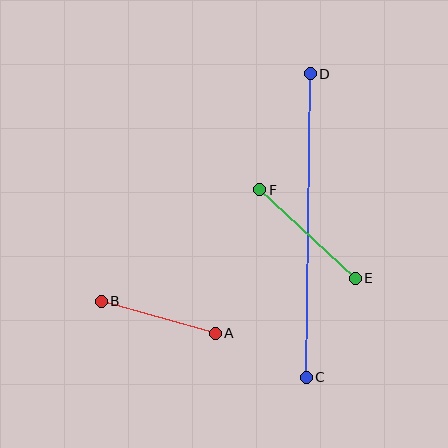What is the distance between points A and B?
The distance is approximately 118 pixels.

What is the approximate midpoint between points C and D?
The midpoint is at approximately (308, 225) pixels.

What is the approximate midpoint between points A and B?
The midpoint is at approximately (158, 317) pixels.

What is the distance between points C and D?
The distance is approximately 304 pixels.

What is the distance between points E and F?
The distance is approximately 130 pixels.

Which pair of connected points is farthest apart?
Points C and D are farthest apart.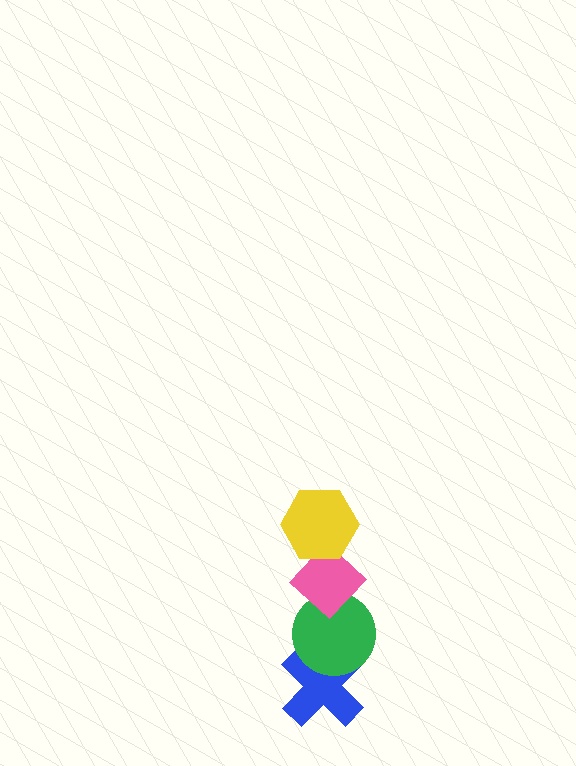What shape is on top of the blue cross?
The green circle is on top of the blue cross.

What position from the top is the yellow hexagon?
The yellow hexagon is 1st from the top.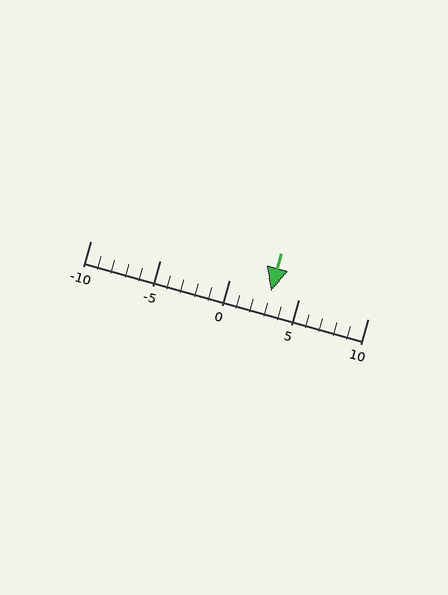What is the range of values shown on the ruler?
The ruler shows values from -10 to 10.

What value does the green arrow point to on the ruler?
The green arrow points to approximately 3.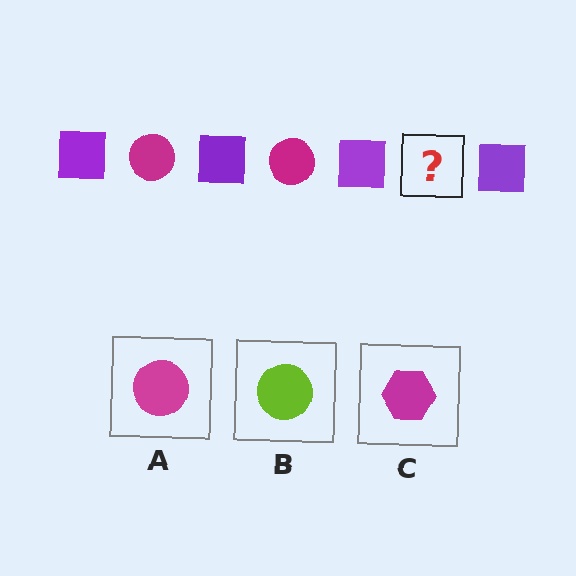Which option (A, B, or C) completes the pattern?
A.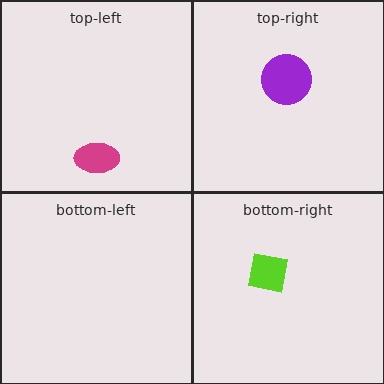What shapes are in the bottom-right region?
The lime square.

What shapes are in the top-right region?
The purple circle.